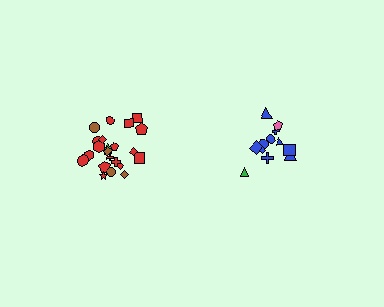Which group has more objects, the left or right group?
The left group.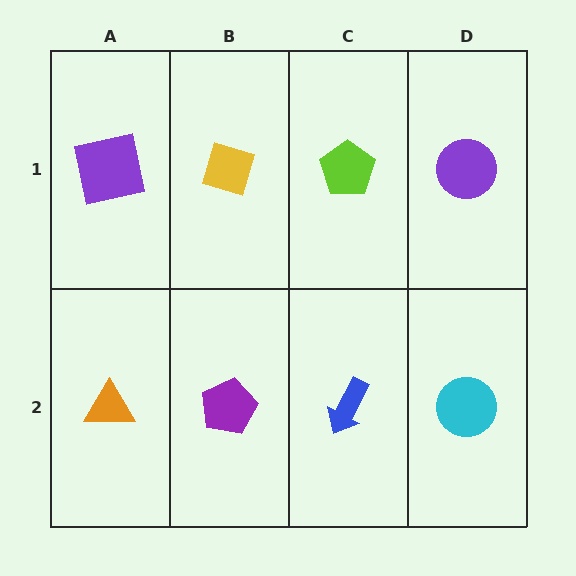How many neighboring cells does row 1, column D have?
2.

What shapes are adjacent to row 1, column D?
A cyan circle (row 2, column D), a lime pentagon (row 1, column C).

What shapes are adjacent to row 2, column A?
A purple square (row 1, column A), a purple pentagon (row 2, column B).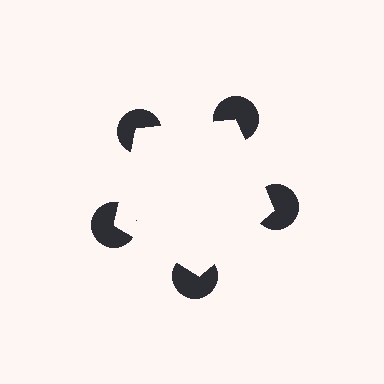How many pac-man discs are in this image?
There are 5 — one at each vertex of the illusory pentagon.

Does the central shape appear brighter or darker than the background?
It typically appears slightly brighter than the background, even though no actual brightness change is drawn.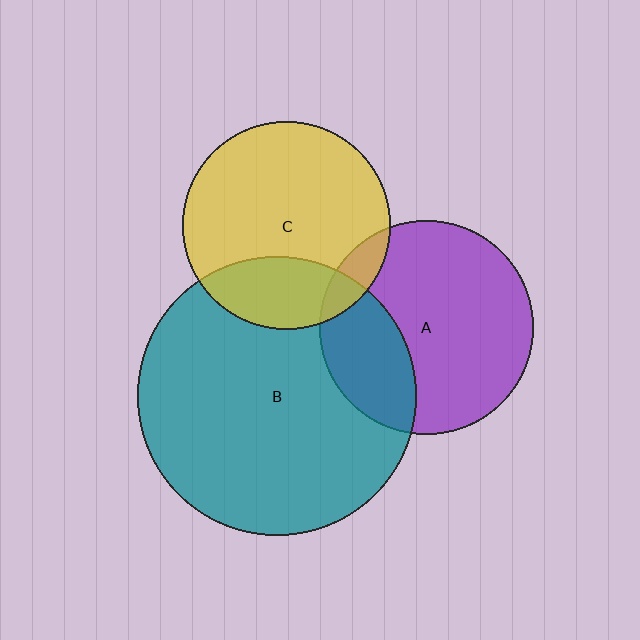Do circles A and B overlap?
Yes.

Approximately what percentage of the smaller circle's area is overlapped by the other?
Approximately 30%.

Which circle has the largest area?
Circle B (teal).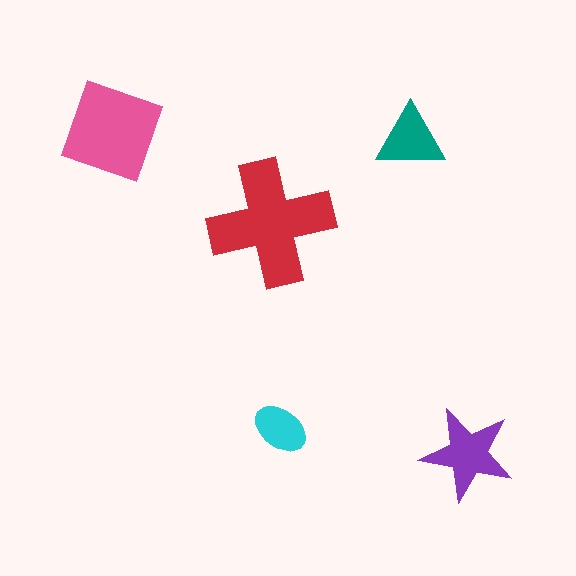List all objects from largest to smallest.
The red cross, the pink diamond, the purple star, the teal triangle, the cyan ellipse.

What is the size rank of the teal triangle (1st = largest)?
4th.